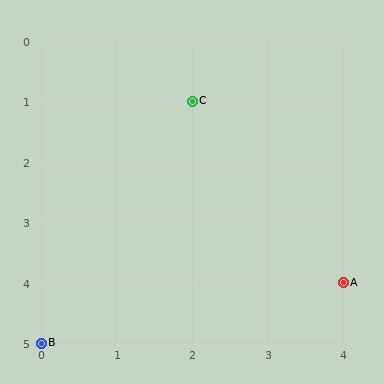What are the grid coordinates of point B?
Point B is at grid coordinates (0, 5).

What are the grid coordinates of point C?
Point C is at grid coordinates (2, 1).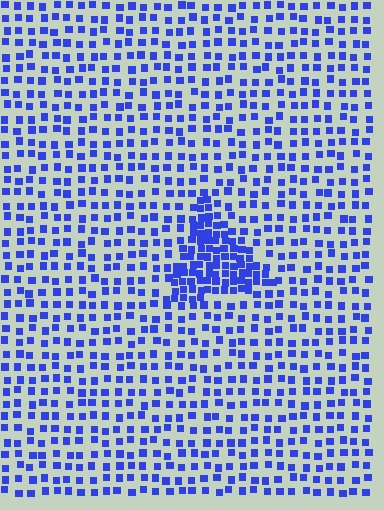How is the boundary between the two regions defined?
The boundary is defined by a change in element density (approximately 2.3x ratio). All elements are the same color, size, and shape.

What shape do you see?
I see a triangle.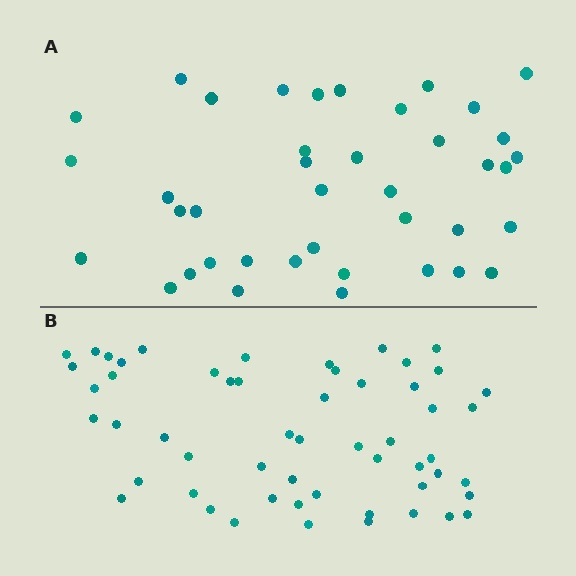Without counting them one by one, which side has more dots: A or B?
Region B (the bottom region) has more dots.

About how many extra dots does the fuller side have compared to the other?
Region B has approximately 15 more dots than region A.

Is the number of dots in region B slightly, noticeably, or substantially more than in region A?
Region B has noticeably more, but not dramatically so. The ratio is roughly 1.4 to 1.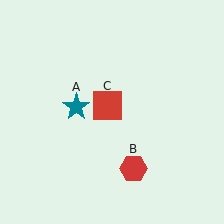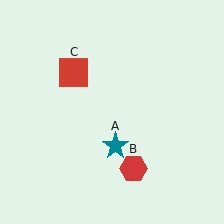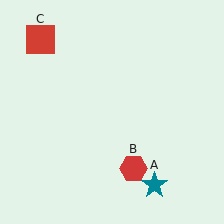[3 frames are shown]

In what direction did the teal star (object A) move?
The teal star (object A) moved down and to the right.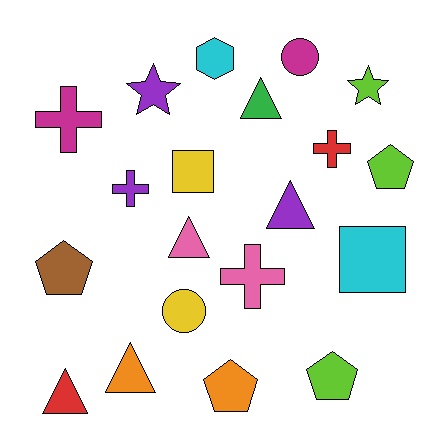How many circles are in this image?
There are 2 circles.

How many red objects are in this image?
There are 2 red objects.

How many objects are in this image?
There are 20 objects.